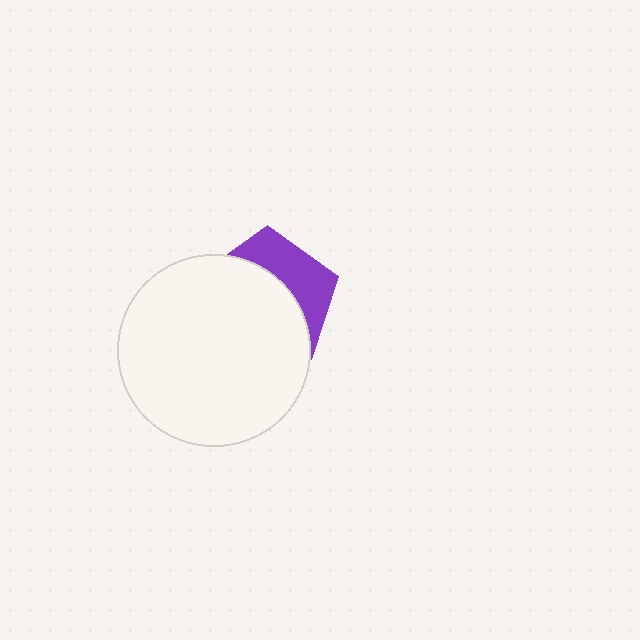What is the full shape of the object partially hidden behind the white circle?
The partially hidden object is a purple pentagon.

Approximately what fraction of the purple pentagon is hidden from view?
Roughly 65% of the purple pentagon is hidden behind the white circle.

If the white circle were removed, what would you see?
You would see the complete purple pentagon.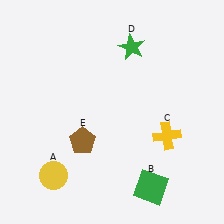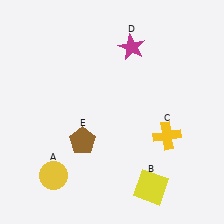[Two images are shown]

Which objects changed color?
B changed from green to yellow. D changed from green to magenta.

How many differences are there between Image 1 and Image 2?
There are 2 differences between the two images.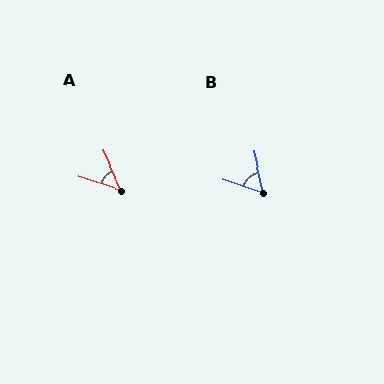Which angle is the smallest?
A, at approximately 48 degrees.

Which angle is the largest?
B, at approximately 60 degrees.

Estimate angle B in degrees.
Approximately 60 degrees.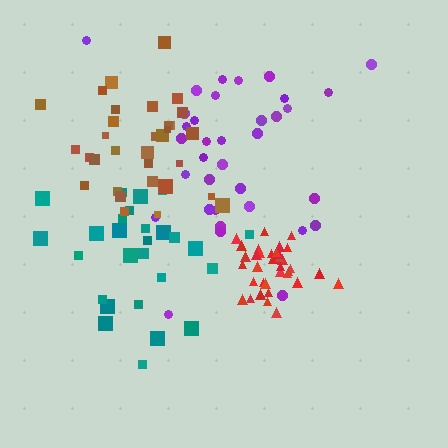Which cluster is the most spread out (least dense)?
Purple.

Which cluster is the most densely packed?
Red.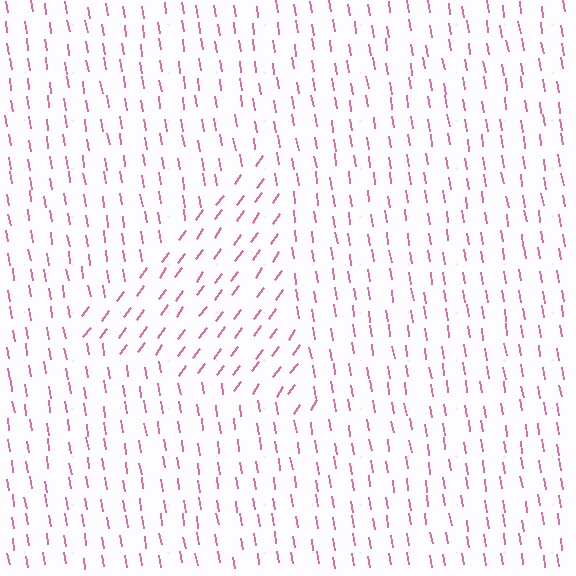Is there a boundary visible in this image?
Yes, there is a texture boundary formed by a change in line orientation.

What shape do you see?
I see a triangle.